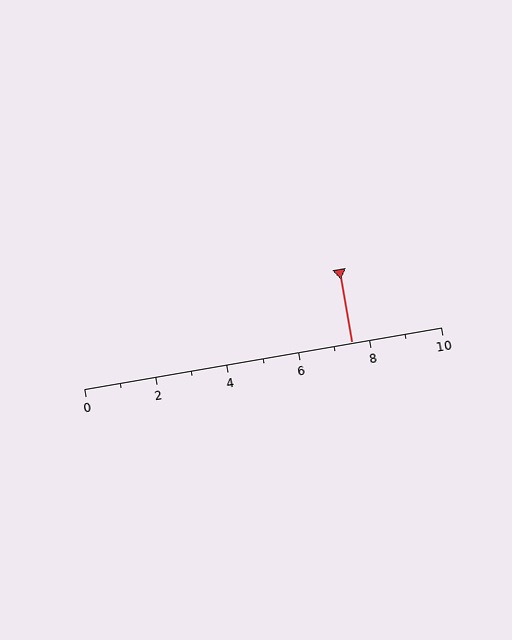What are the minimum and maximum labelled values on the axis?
The axis runs from 0 to 10.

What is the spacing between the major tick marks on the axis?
The major ticks are spaced 2 apart.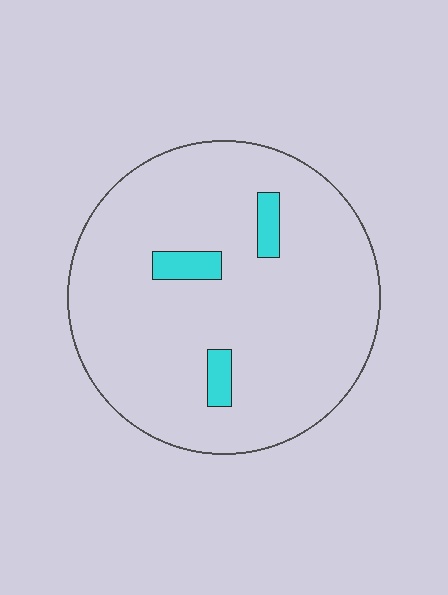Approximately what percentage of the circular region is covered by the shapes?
Approximately 5%.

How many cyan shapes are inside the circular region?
3.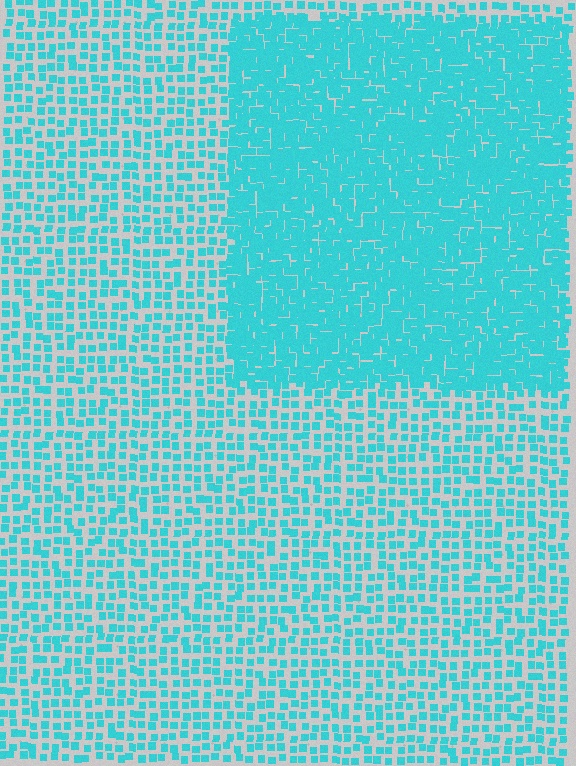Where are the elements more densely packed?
The elements are more densely packed inside the rectangle boundary.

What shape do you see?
I see a rectangle.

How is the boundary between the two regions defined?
The boundary is defined by a change in element density (approximately 2.3x ratio). All elements are the same color, size, and shape.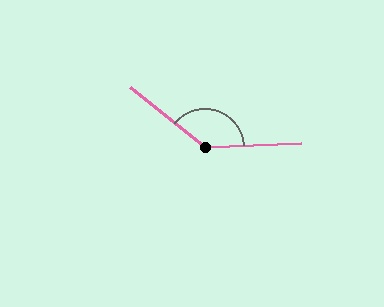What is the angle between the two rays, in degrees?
Approximately 139 degrees.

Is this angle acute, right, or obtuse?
It is obtuse.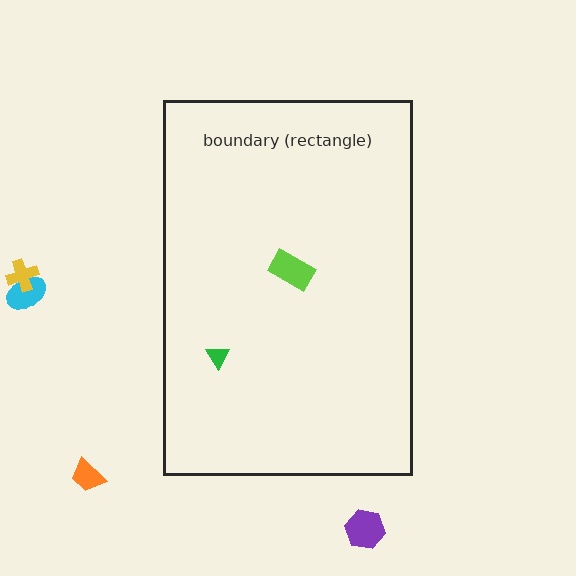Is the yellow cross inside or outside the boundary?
Outside.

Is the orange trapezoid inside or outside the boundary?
Outside.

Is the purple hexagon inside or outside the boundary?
Outside.